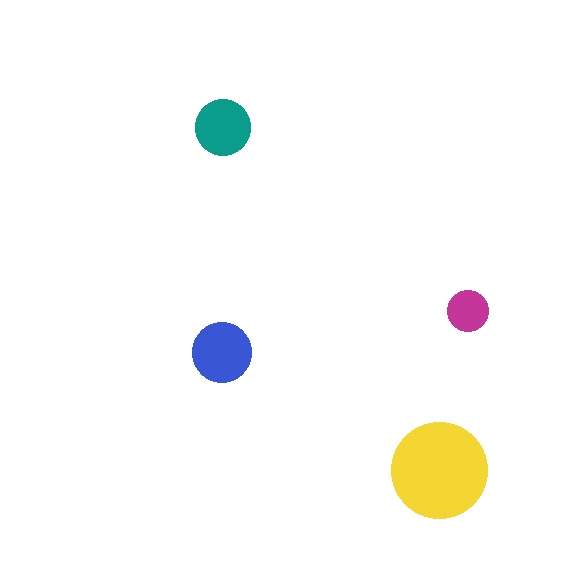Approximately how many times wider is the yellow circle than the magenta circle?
About 2.5 times wider.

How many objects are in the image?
There are 4 objects in the image.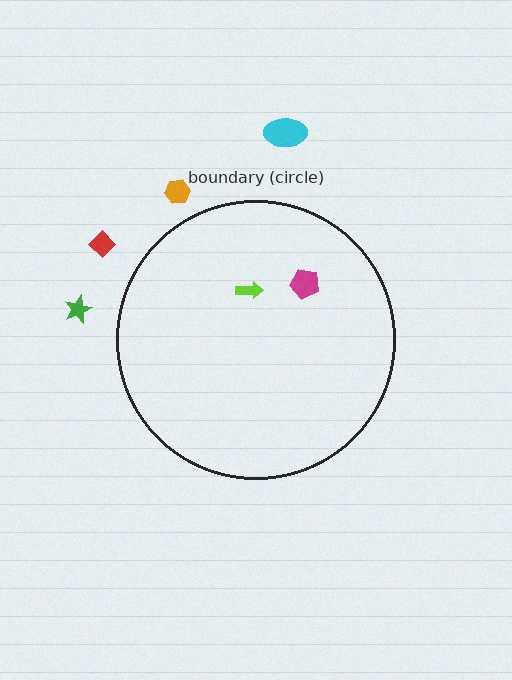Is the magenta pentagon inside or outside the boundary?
Inside.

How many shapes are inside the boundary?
2 inside, 4 outside.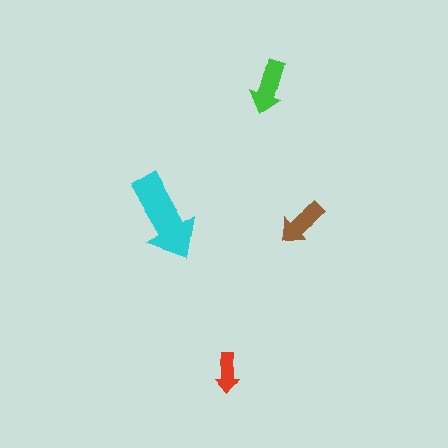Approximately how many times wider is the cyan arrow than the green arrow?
About 1.5 times wider.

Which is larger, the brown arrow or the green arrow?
The green one.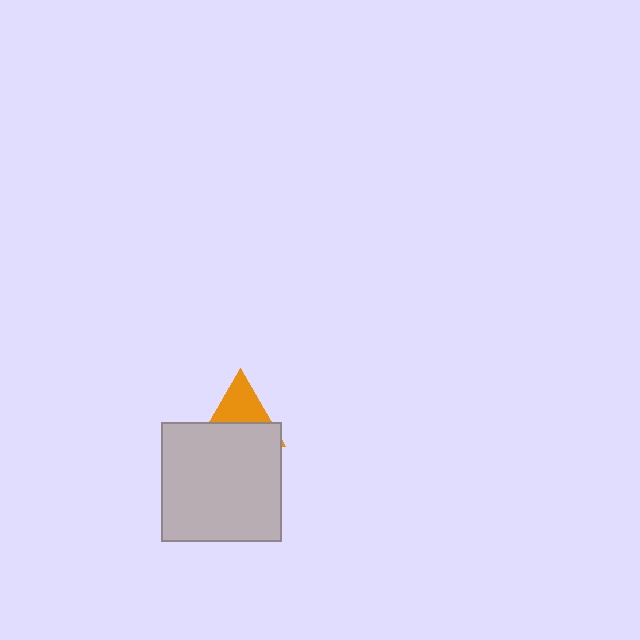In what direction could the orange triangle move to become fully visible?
The orange triangle could move up. That would shift it out from behind the light gray square entirely.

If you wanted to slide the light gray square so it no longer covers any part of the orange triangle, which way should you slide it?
Slide it down — that is the most direct way to separate the two shapes.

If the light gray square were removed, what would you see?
You would see the complete orange triangle.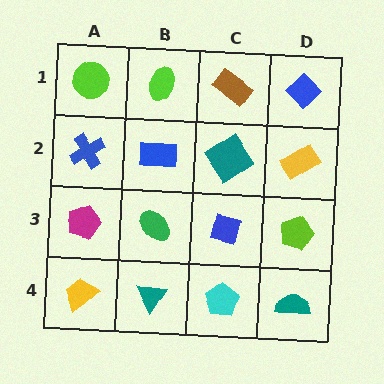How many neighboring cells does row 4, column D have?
2.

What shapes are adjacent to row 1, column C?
A teal diamond (row 2, column C), a lime ellipse (row 1, column B), a blue diamond (row 1, column D).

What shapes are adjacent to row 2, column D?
A blue diamond (row 1, column D), a lime pentagon (row 3, column D), a teal diamond (row 2, column C).